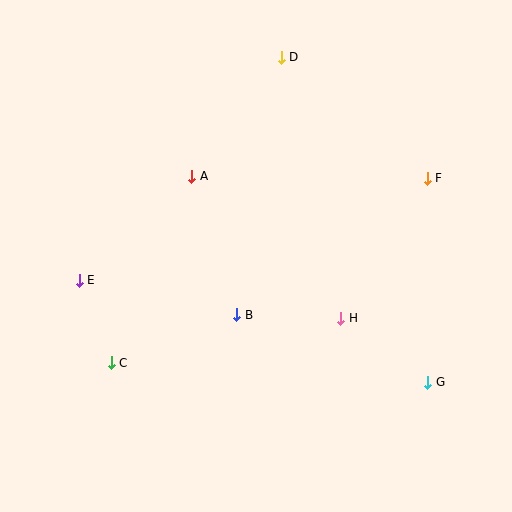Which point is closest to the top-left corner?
Point A is closest to the top-left corner.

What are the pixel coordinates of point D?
Point D is at (281, 57).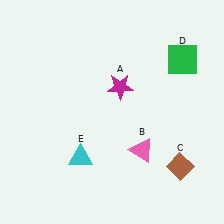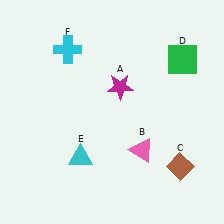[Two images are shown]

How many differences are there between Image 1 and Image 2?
There is 1 difference between the two images.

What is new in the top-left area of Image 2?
A cyan cross (F) was added in the top-left area of Image 2.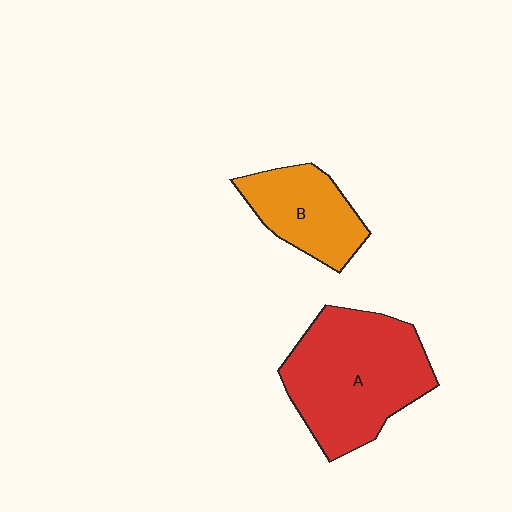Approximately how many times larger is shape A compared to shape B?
Approximately 1.8 times.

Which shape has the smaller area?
Shape B (orange).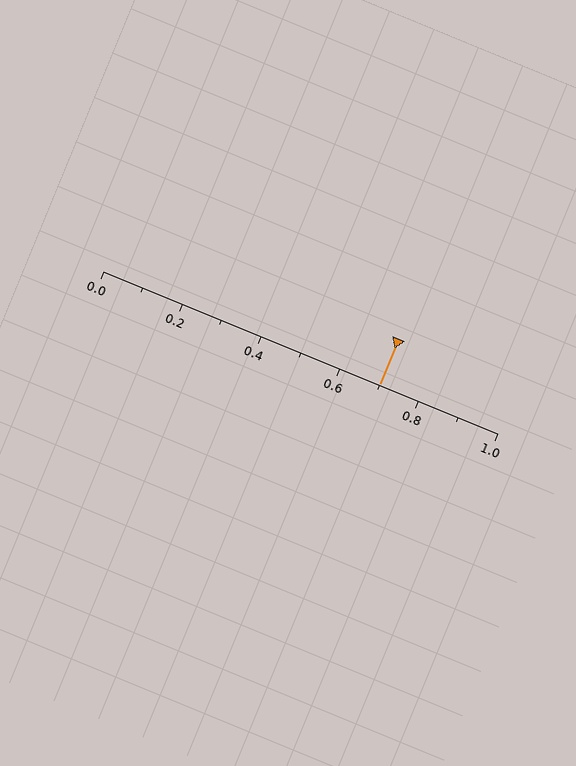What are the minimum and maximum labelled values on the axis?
The axis runs from 0.0 to 1.0.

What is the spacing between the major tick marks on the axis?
The major ticks are spaced 0.2 apart.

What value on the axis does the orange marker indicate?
The marker indicates approximately 0.7.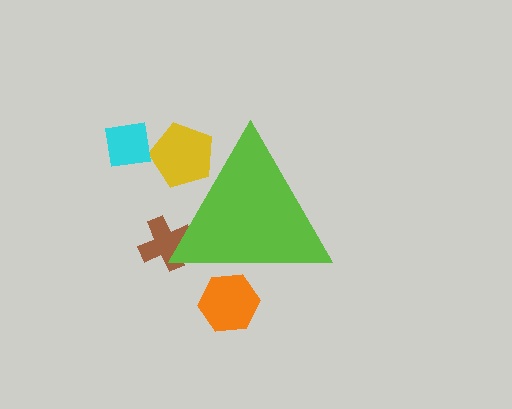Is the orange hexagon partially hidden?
Yes, the orange hexagon is partially hidden behind the lime triangle.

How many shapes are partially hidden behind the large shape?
3 shapes are partially hidden.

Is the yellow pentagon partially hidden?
Yes, the yellow pentagon is partially hidden behind the lime triangle.